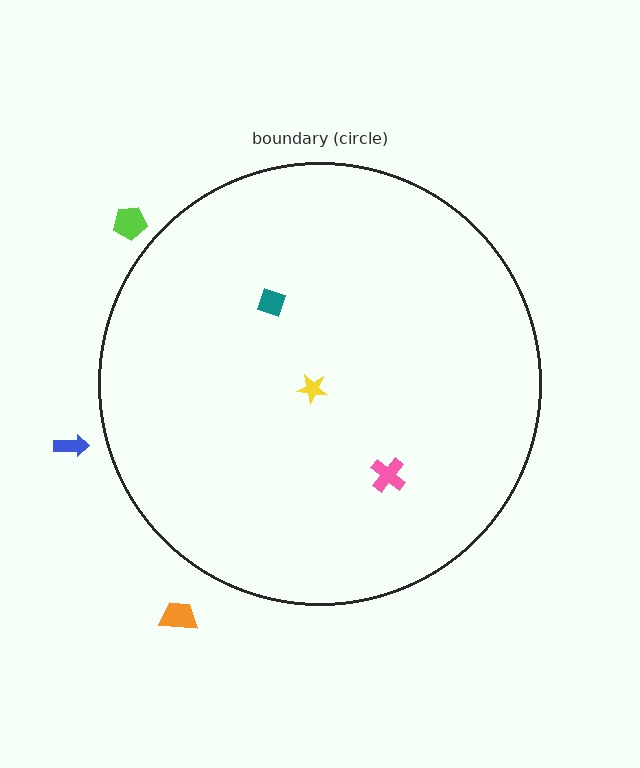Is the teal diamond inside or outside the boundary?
Inside.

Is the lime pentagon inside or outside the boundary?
Outside.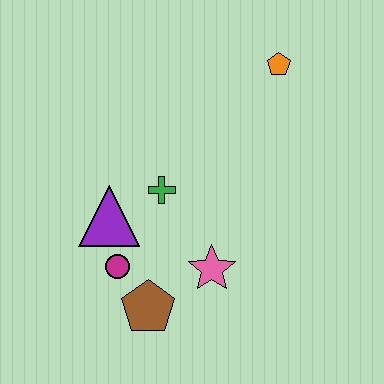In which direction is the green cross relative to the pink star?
The green cross is above the pink star.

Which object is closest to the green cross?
The purple triangle is closest to the green cross.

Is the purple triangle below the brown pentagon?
No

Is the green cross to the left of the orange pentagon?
Yes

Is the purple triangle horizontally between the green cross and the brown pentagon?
No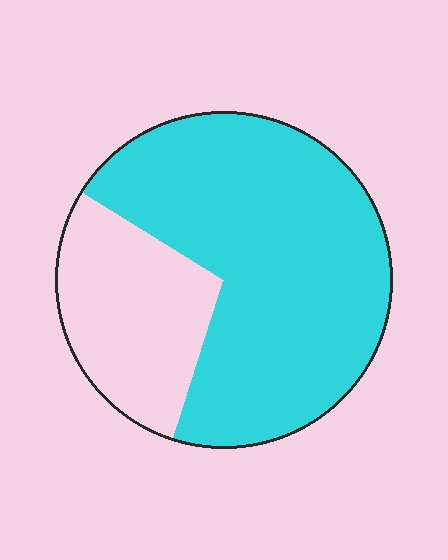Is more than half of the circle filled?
Yes.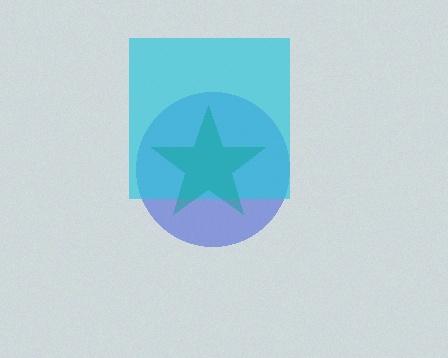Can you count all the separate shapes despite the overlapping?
Yes, there are 3 separate shapes.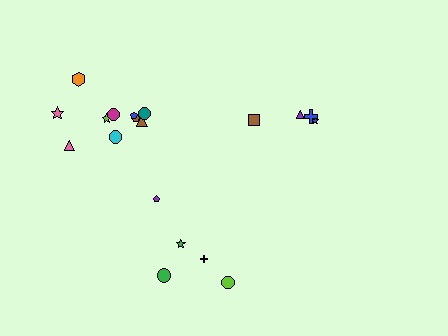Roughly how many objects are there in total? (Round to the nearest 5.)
Roughly 20 objects in total.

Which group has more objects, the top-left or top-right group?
The top-left group.